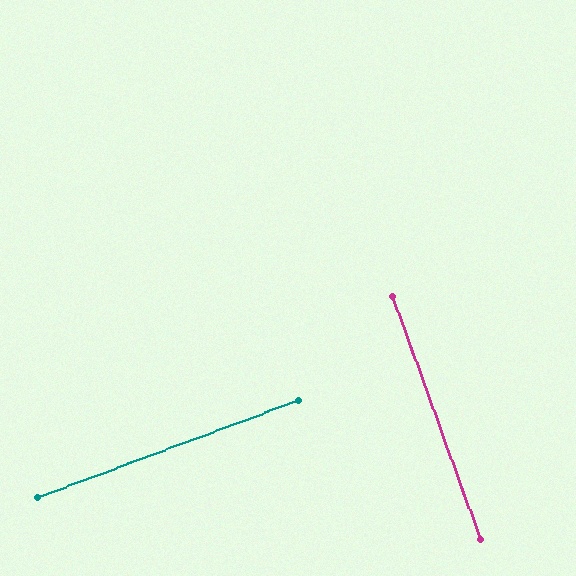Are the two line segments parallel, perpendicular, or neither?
Perpendicular — they meet at approximately 89°.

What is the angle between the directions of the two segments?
Approximately 89 degrees.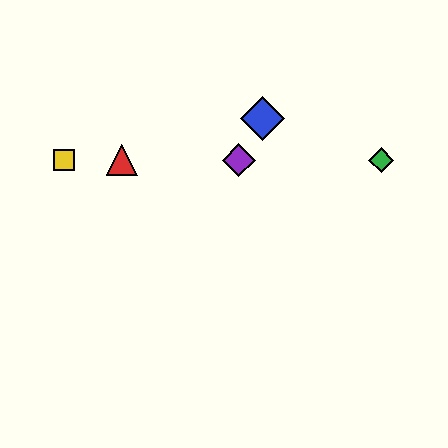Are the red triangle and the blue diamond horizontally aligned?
No, the red triangle is at y≈160 and the blue diamond is at y≈119.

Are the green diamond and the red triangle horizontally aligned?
Yes, both are at y≈160.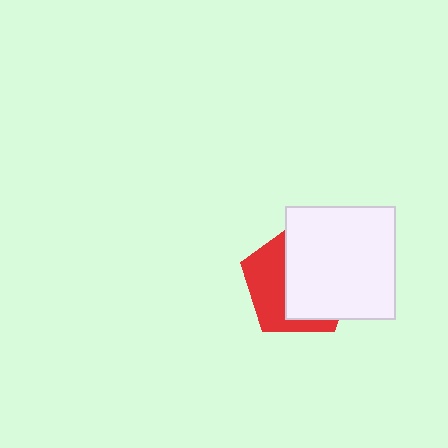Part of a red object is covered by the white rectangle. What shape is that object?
It is a pentagon.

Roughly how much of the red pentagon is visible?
A small part of it is visible (roughly 41%).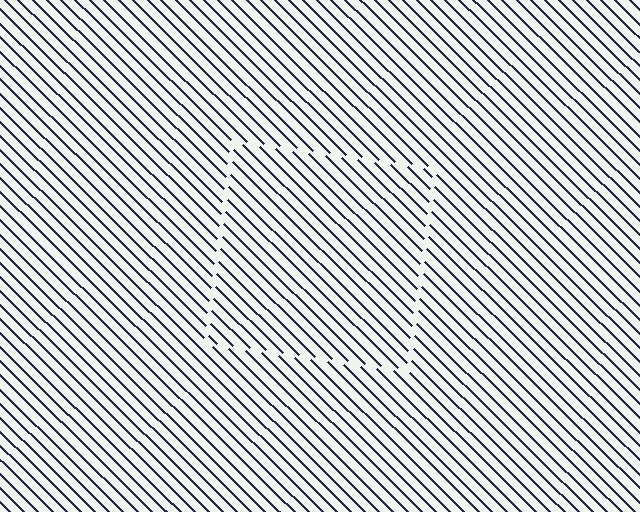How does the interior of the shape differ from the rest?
The interior of the shape contains the same grating, shifted by half a period — the contour is defined by the phase discontinuity where line-ends from the inner and outer gratings abut.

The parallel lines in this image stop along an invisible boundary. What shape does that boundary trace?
An illusory square. The interior of the shape contains the same grating, shifted by half a period — the contour is defined by the phase discontinuity where line-ends from the inner and outer gratings abut.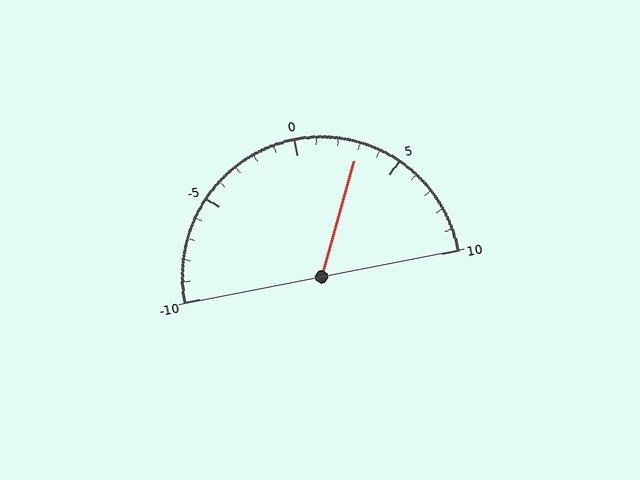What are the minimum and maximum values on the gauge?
The gauge ranges from -10 to 10.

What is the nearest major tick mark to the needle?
The nearest major tick mark is 5.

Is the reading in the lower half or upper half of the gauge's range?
The reading is in the upper half of the range (-10 to 10).